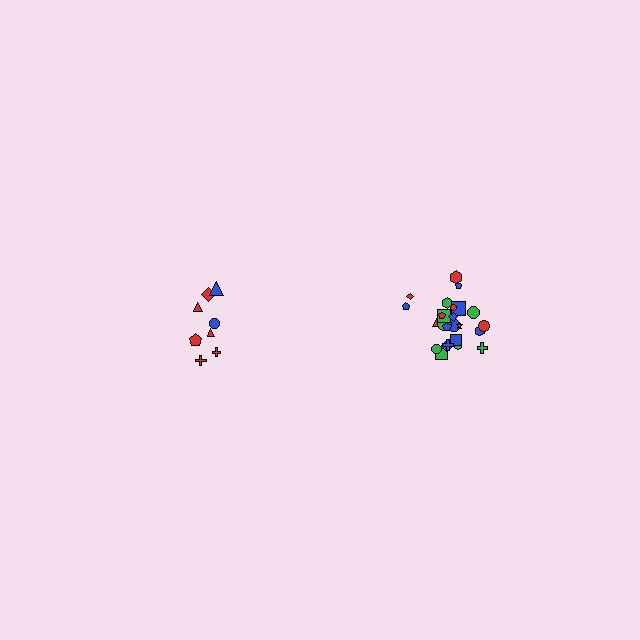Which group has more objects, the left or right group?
The right group.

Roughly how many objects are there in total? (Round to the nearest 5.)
Roughly 35 objects in total.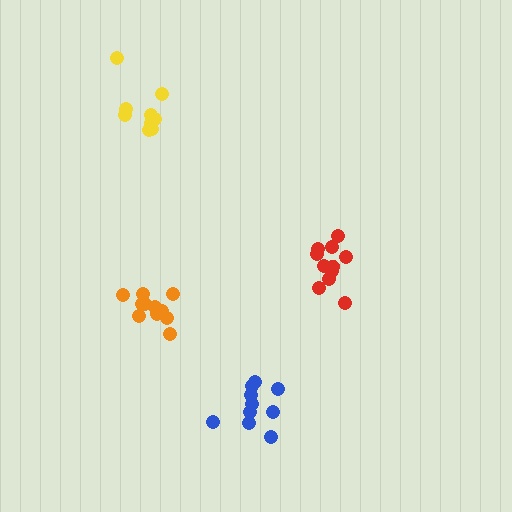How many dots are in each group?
Group 1: 11 dots, Group 2: 9 dots, Group 3: 10 dots, Group 4: 11 dots (41 total).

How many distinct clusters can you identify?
There are 4 distinct clusters.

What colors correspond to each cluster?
The clusters are colored: orange, yellow, blue, red.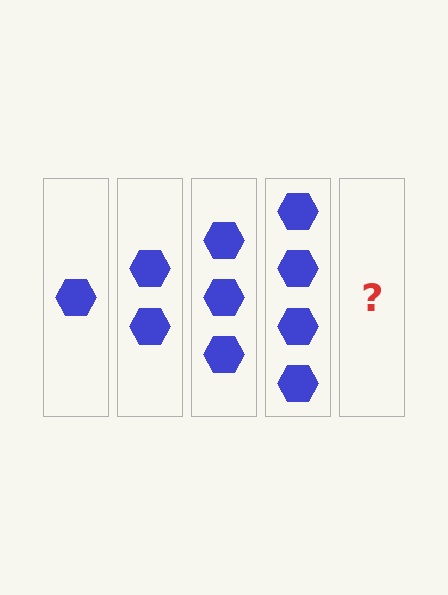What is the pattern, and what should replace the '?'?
The pattern is that each step adds one more hexagon. The '?' should be 5 hexagons.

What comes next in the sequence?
The next element should be 5 hexagons.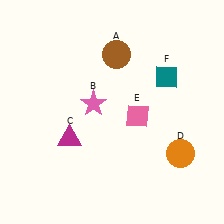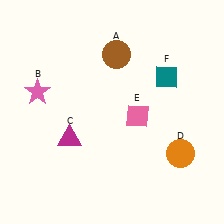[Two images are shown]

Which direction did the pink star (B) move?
The pink star (B) moved left.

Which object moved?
The pink star (B) moved left.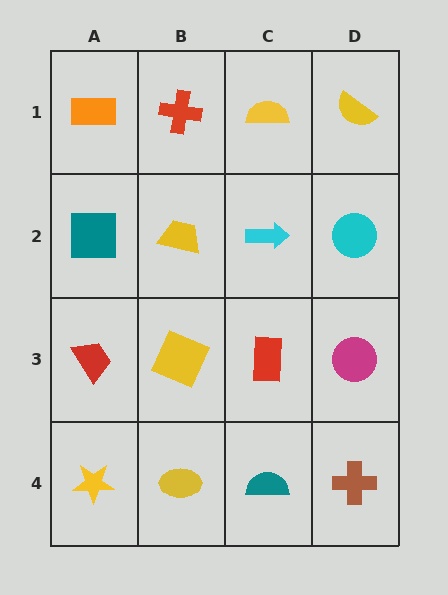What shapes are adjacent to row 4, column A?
A red trapezoid (row 3, column A), a yellow ellipse (row 4, column B).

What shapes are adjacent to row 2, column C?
A yellow semicircle (row 1, column C), a red rectangle (row 3, column C), a yellow trapezoid (row 2, column B), a cyan circle (row 2, column D).